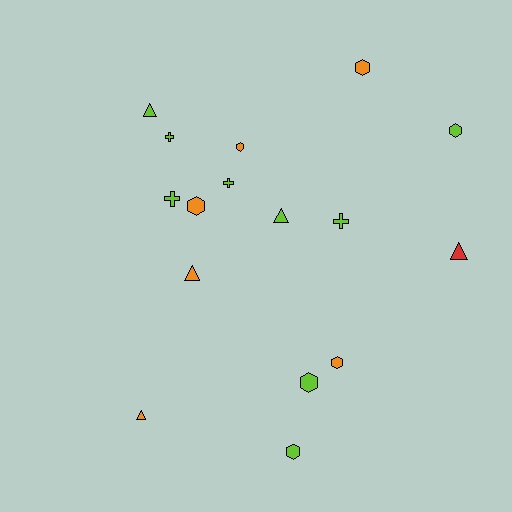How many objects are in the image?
There are 16 objects.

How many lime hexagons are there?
There are 3 lime hexagons.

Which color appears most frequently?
Lime, with 9 objects.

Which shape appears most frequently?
Hexagon, with 7 objects.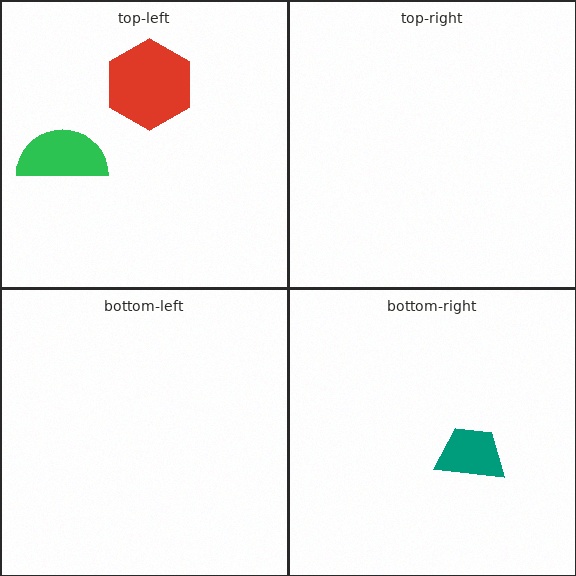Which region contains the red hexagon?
The top-left region.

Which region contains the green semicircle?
The top-left region.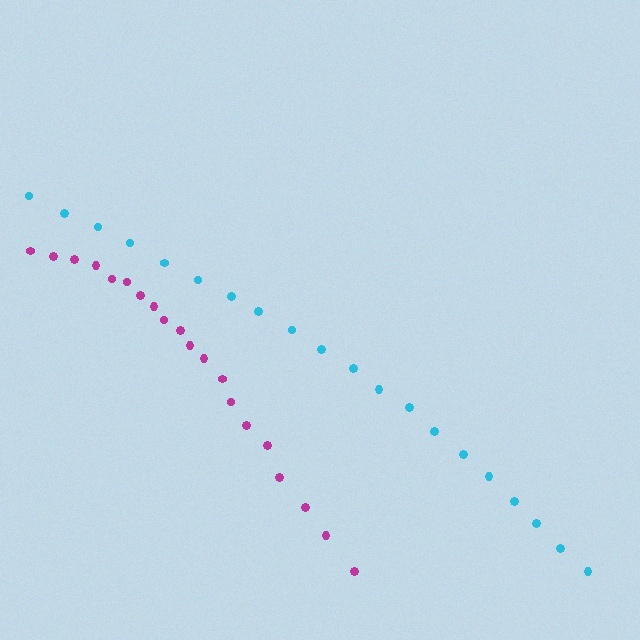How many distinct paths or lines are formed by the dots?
There are 2 distinct paths.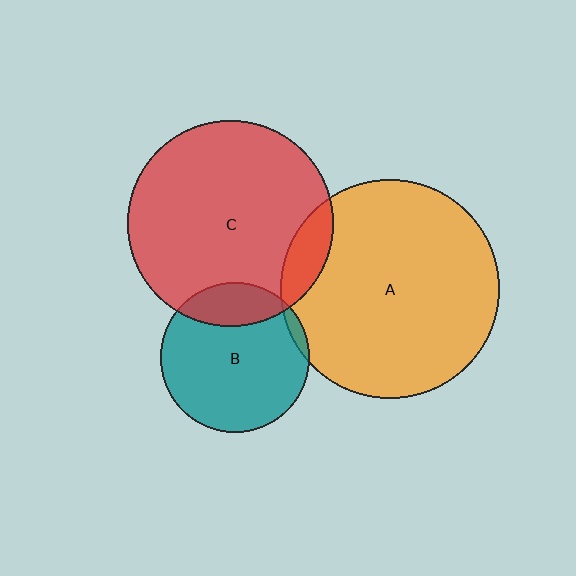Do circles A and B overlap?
Yes.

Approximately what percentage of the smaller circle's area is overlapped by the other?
Approximately 5%.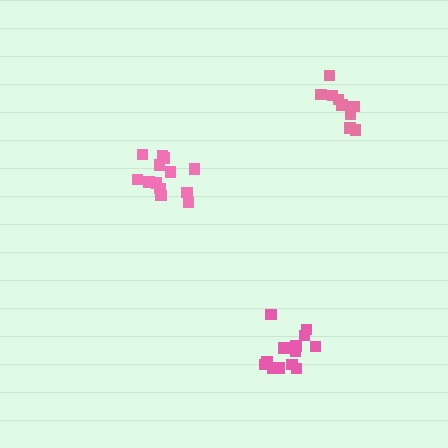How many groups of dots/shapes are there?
There are 3 groups.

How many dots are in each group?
Group 1: 9 dots, Group 2: 13 dots, Group 3: 13 dots (35 total).